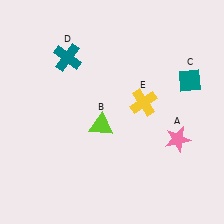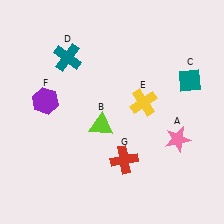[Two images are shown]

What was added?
A purple hexagon (F), a red cross (G) were added in Image 2.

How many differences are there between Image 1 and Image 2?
There are 2 differences between the two images.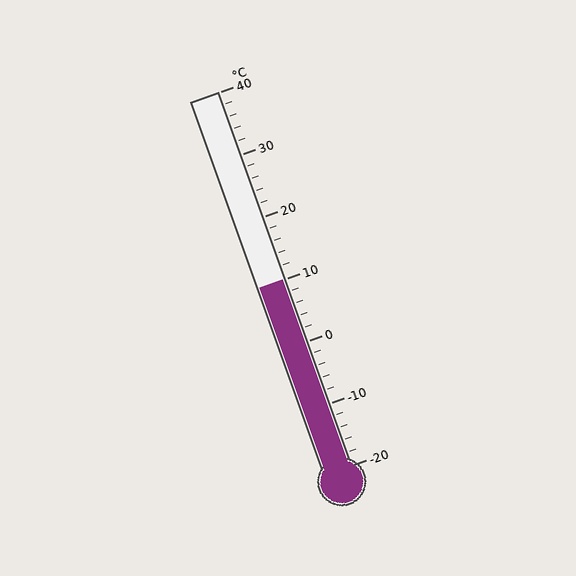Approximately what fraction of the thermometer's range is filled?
The thermometer is filled to approximately 50% of its range.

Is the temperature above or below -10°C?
The temperature is above -10°C.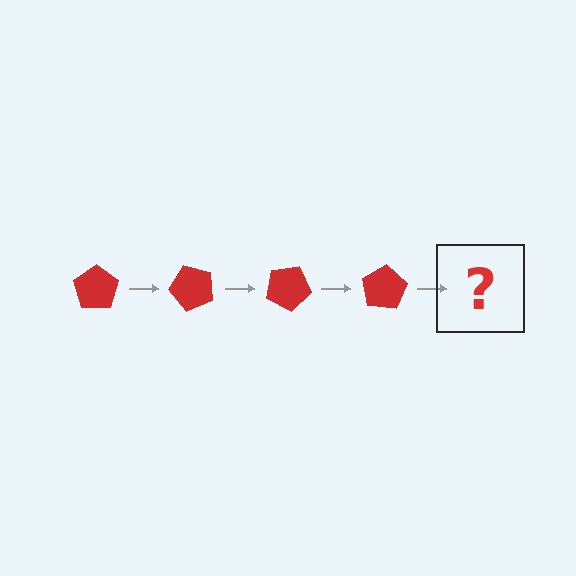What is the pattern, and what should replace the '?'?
The pattern is that the pentagon rotates 50 degrees each step. The '?' should be a red pentagon rotated 200 degrees.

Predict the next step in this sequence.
The next step is a red pentagon rotated 200 degrees.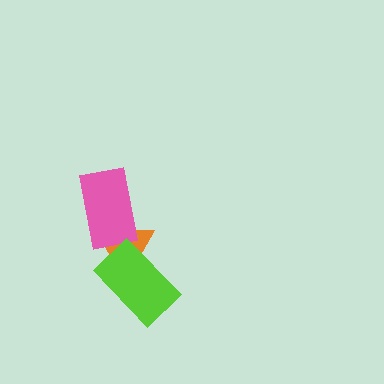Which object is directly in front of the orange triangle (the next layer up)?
The pink rectangle is directly in front of the orange triangle.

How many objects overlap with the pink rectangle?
1 object overlaps with the pink rectangle.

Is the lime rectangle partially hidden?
No, no other shape covers it.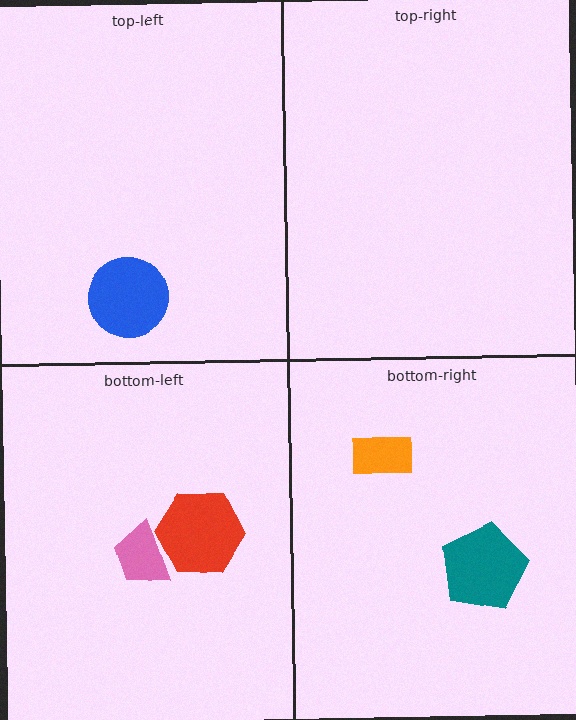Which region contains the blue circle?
The top-left region.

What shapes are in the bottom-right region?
The teal pentagon, the orange rectangle.